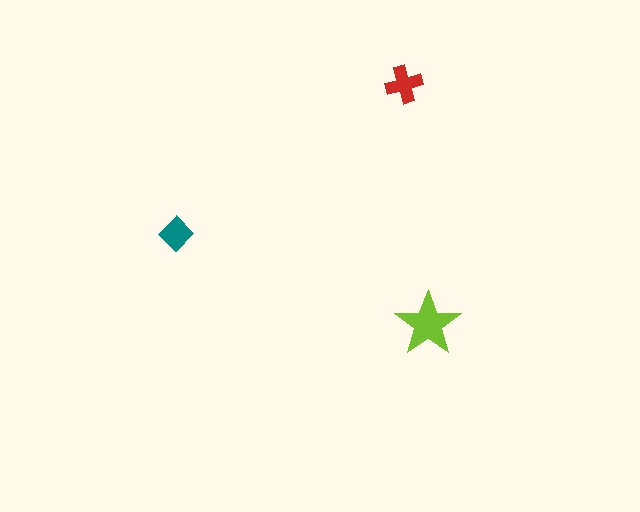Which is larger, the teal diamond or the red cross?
The red cross.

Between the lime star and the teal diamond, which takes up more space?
The lime star.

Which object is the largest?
The lime star.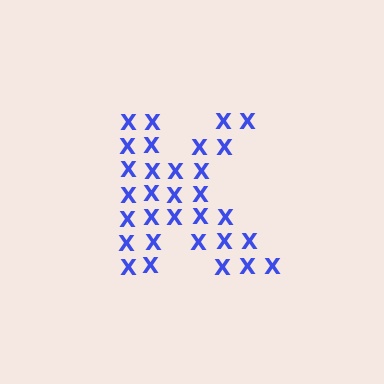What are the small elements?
The small elements are letter X's.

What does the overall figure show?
The overall figure shows the letter K.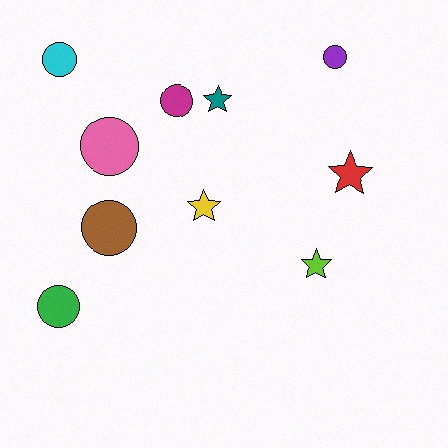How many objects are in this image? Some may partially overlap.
There are 10 objects.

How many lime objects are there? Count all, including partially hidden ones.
There is 1 lime object.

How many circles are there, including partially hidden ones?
There are 6 circles.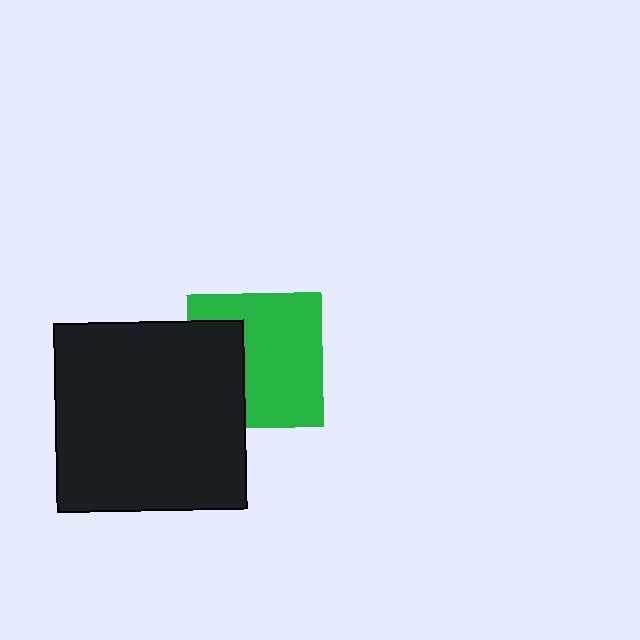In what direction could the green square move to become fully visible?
The green square could move right. That would shift it out from behind the black square entirely.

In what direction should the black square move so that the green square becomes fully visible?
The black square should move left. That is the shortest direction to clear the overlap and leave the green square fully visible.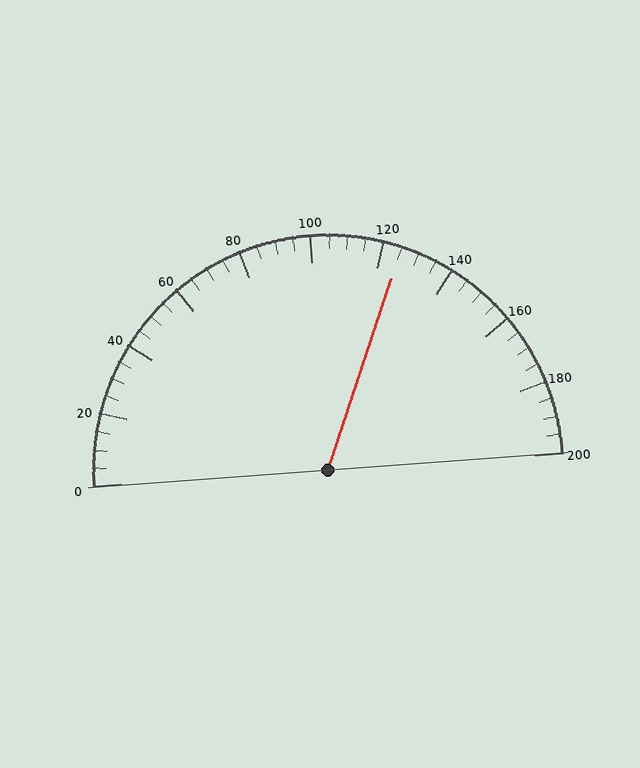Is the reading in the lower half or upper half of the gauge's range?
The reading is in the upper half of the range (0 to 200).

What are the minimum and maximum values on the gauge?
The gauge ranges from 0 to 200.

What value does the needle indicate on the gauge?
The needle indicates approximately 125.